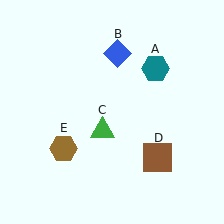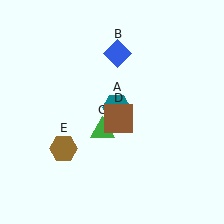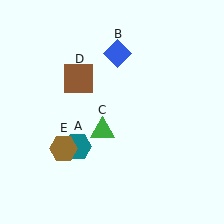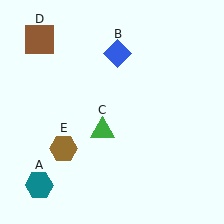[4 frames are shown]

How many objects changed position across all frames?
2 objects changed position: teal hexagon (object A), brown square (object D).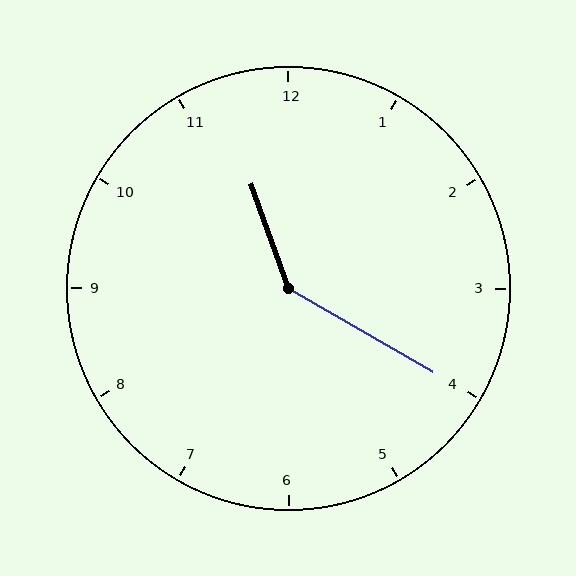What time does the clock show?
11:20.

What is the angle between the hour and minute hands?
Approximately 140 degrees.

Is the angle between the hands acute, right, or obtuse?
It is obtuse.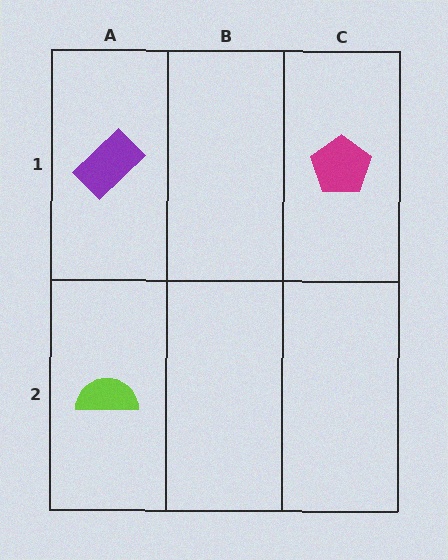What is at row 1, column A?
A purple rectangle.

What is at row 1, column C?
A magenta pentagon.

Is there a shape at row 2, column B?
No, that cell is empty.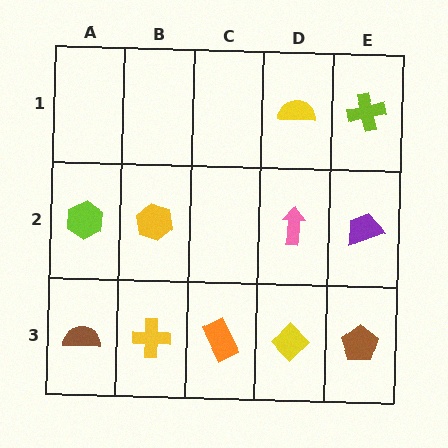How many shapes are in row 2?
4 shapes.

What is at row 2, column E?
A purple trapezoid.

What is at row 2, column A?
A lime hexagon.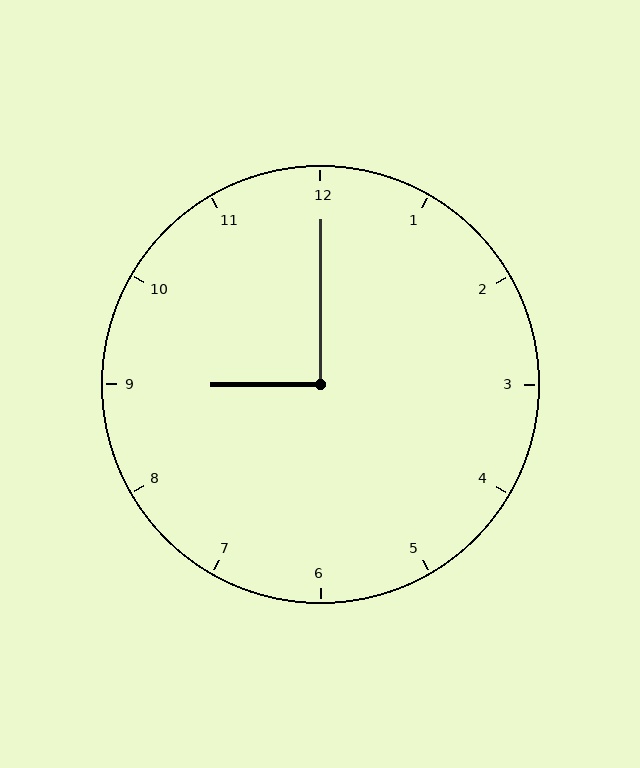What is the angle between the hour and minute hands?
Approximately 90 degrees.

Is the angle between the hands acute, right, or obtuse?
It is right.